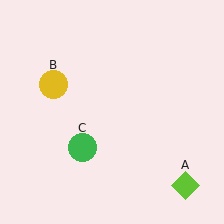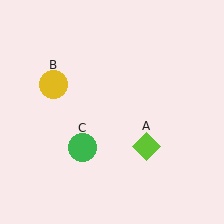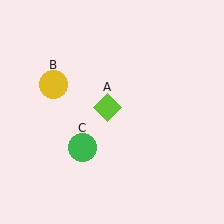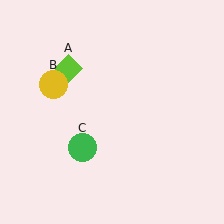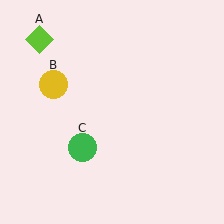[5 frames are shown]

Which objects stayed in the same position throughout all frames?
Yellow circle (object B) and green circle (object C) remained stationary.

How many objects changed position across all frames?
1 object changed position: lime diamond (object A).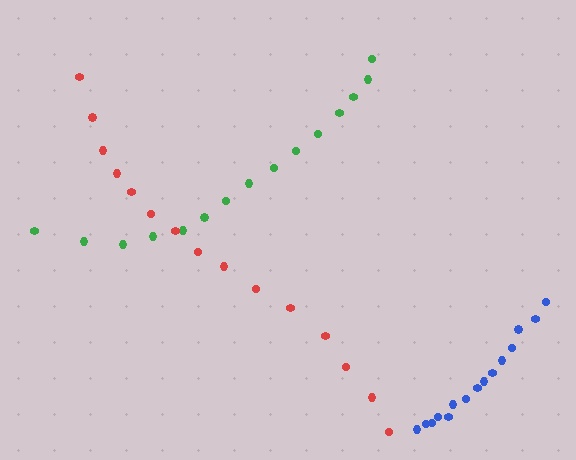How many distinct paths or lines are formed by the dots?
There are 3 distinct paths.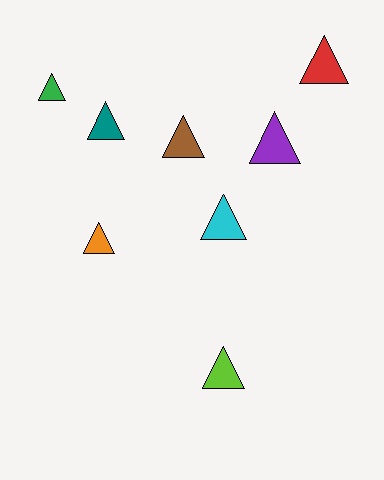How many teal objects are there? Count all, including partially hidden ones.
There is 1 teal object.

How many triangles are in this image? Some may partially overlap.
There are 8 triangles.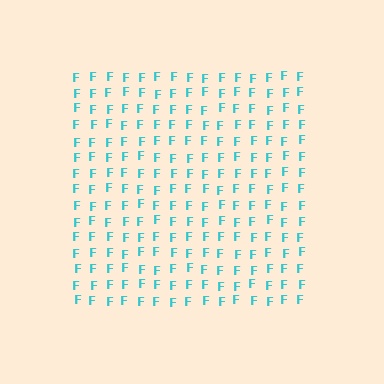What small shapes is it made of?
It is made of small letter F's.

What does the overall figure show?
The overall figure shows a square.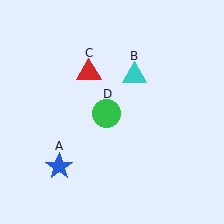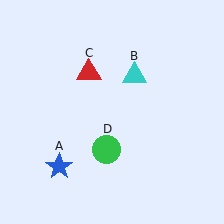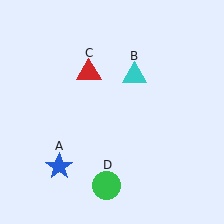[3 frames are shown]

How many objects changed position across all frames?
1 object changed position: green circle (object D).